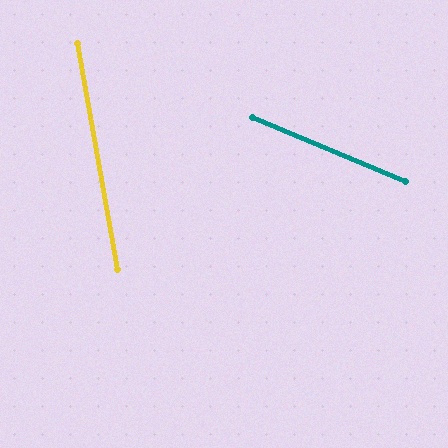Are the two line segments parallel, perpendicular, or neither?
Neither parallel nor perpendicular — they differ by about 57°.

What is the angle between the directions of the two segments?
Approximately 57 degrees.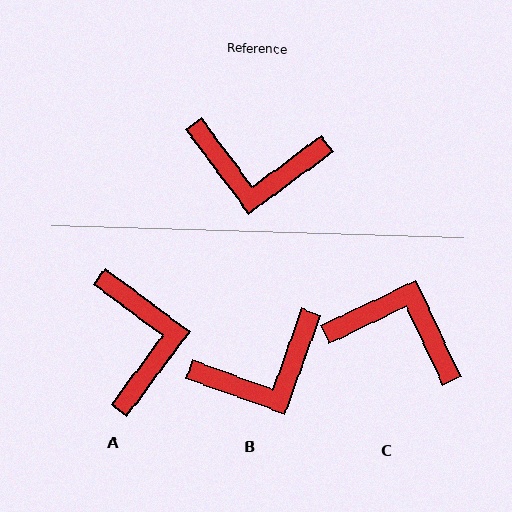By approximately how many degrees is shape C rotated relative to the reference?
Approximately 169 degrees counter-clockwise.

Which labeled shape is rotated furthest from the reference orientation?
C, about 169 degrees away.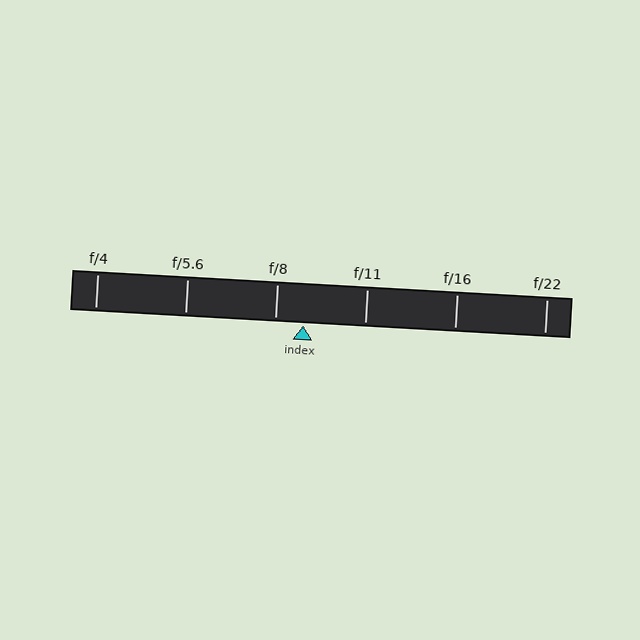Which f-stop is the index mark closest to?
The index mark is closest to f/8.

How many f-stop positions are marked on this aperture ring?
There are 6 f-stop positions marked.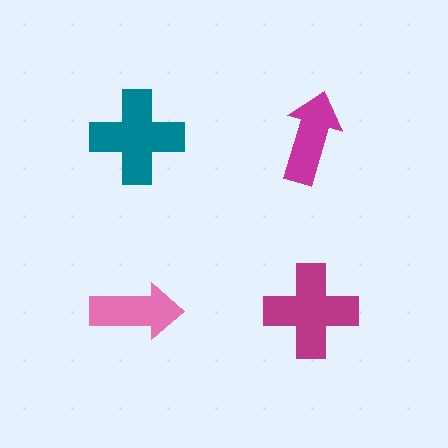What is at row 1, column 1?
A teal cross.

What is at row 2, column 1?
A pink arrow.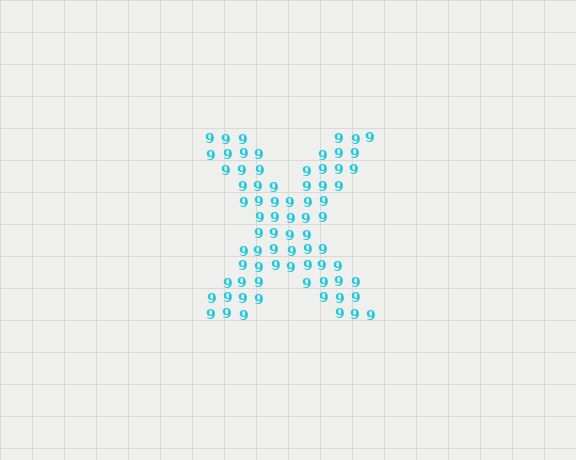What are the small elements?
The small elements are digit 9's.